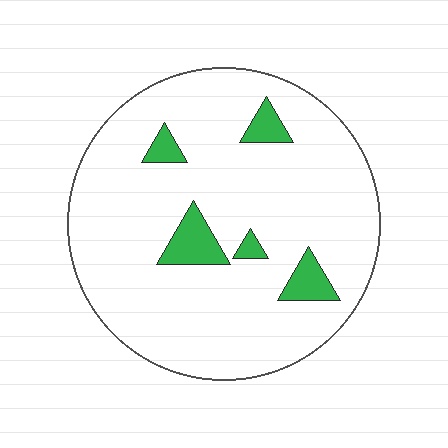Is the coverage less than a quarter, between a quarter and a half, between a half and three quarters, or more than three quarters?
Less than a quarter.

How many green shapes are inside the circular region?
5.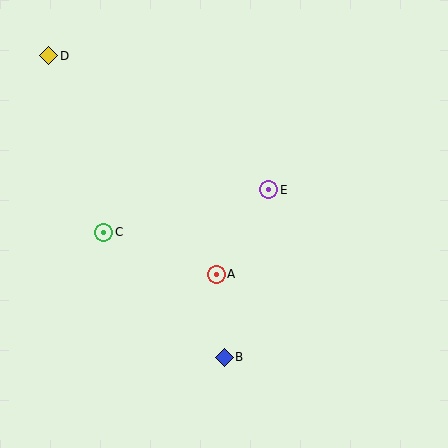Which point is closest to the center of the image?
Point A at (216, 274) is closest to the center.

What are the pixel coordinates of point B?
Point B is at (224, 357).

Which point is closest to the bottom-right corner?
Point B is closest to the bottom-right corner.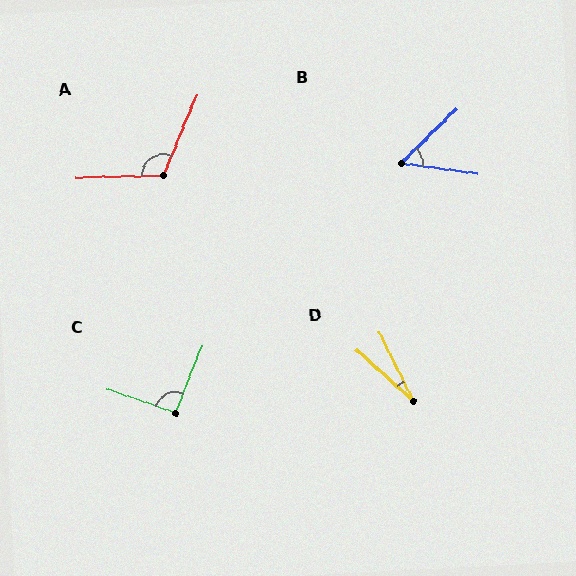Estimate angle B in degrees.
Approximately 52 degrees.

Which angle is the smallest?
D, at approximately 22 degrees.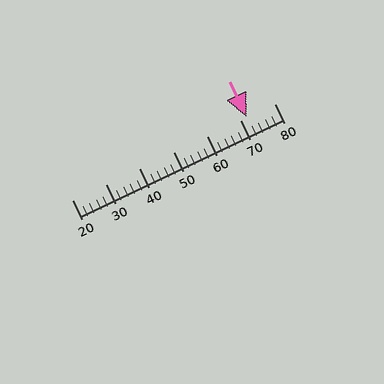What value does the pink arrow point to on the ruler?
The pink arrow points to approximately 72.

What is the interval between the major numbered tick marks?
The major tick marks are spaced 10 units apart.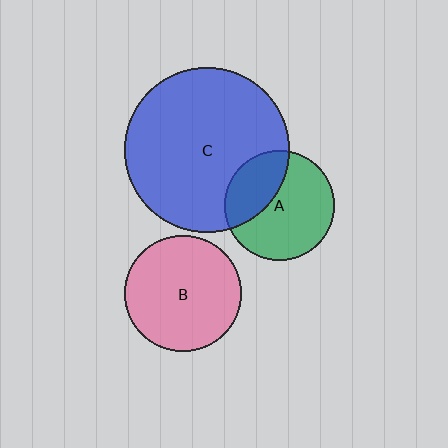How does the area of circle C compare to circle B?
Approximately 2.0 times.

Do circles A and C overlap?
Yes.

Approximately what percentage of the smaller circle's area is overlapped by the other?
Approximately 35%.